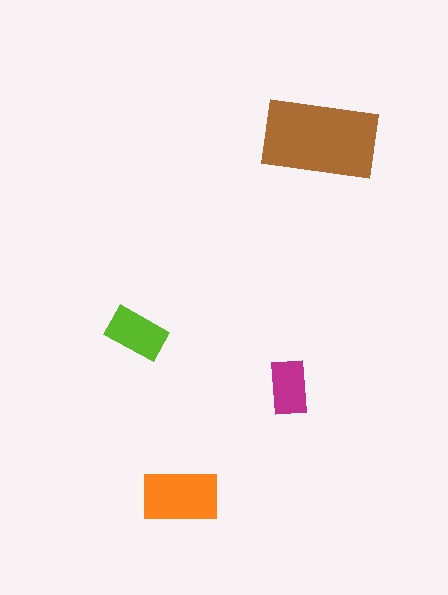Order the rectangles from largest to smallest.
the brown one, the orange one, the lime one, the magenta one.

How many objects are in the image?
There are 4 objects in the image.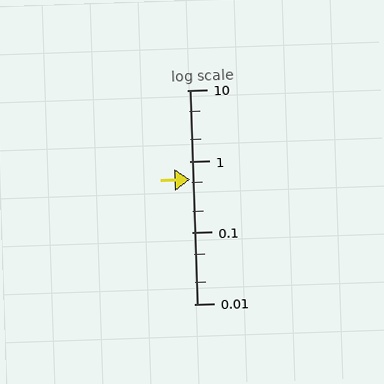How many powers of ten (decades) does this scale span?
The scale spans 3 decades, from 0.01 to 10.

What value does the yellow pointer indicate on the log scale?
The pointer indicates approximately 0.55.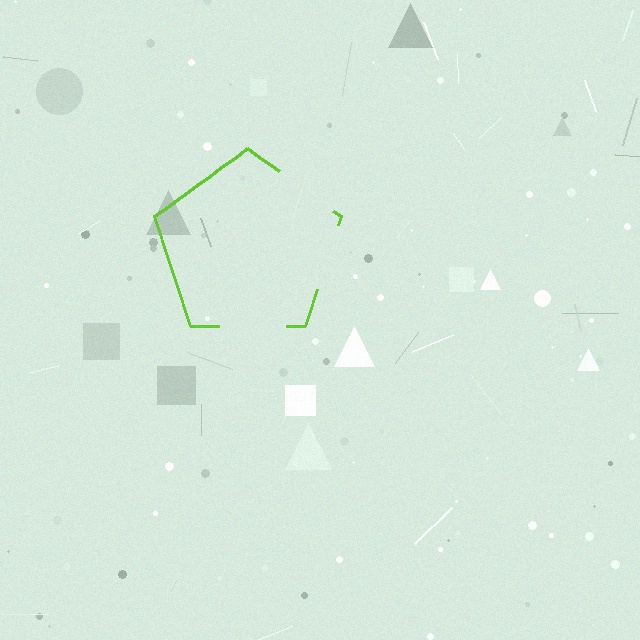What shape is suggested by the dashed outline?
The dashed outline suggests a pentagon.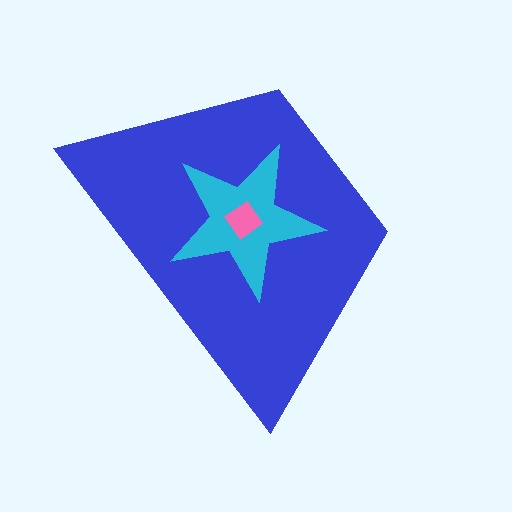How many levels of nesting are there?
3.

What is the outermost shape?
The blue trapezoid.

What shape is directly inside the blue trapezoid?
The cyan star.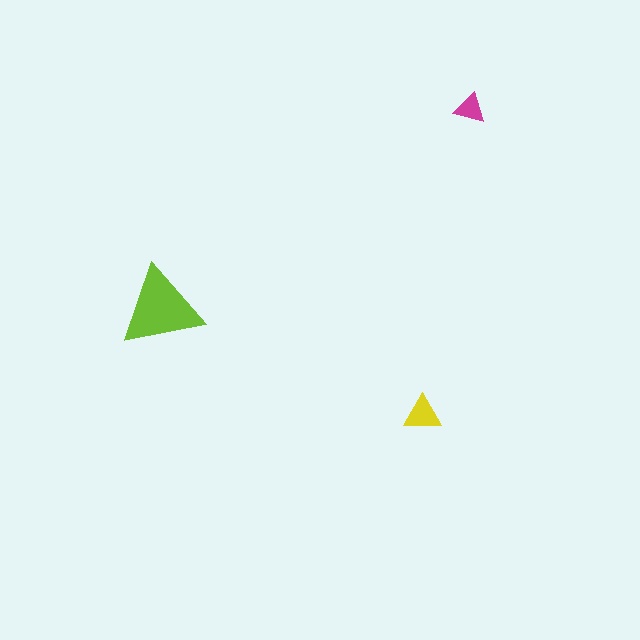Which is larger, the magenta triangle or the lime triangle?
The lime one.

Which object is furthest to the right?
The magenta triangle is rightmost.